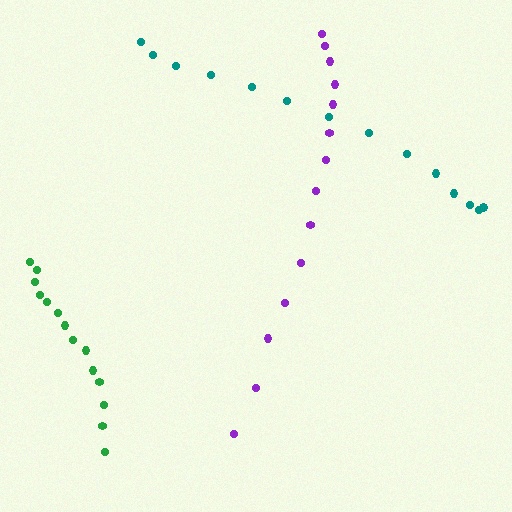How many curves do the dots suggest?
There are 3 distinct paths.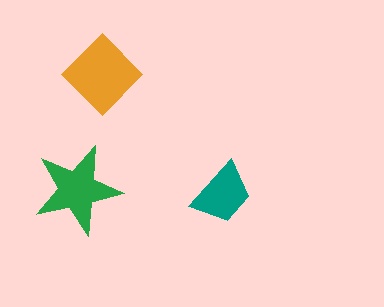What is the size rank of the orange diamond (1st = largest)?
1st.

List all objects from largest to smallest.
The orange diamond, the green star, the teal trapezoid.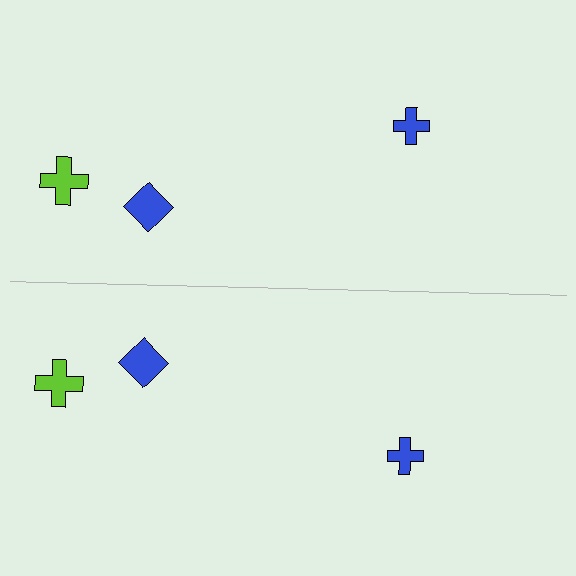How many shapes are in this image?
There are 6 shapes in this image.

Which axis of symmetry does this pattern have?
The pattern has a horizontal axis of symmetry running through the center of the image.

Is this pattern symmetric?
Yes, this pattern has bilateral (reflection) symmetry.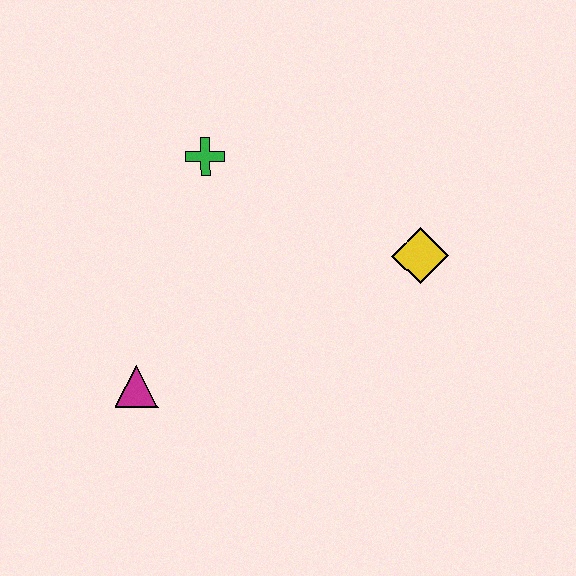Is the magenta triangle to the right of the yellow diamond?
No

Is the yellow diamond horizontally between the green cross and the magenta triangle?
No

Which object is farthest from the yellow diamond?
The magenta triangle is farthest from the yellow diamond.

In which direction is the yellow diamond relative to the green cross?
The yellow diamond is to the right of the green cross.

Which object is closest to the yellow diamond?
The green cross is closest to the yellow diamond.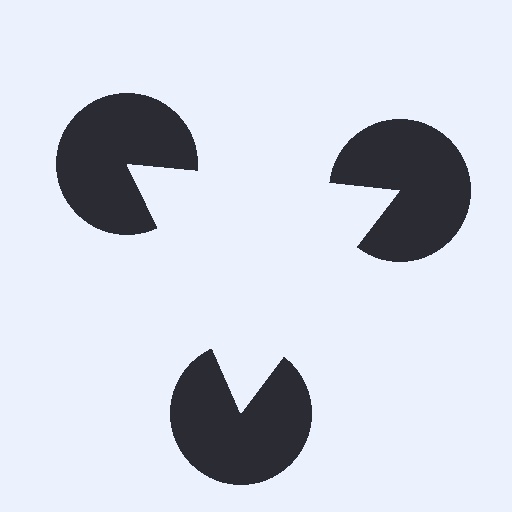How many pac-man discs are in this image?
There are 3 — one at each vertex of the illusory triangle.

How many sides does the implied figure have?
3 sides.